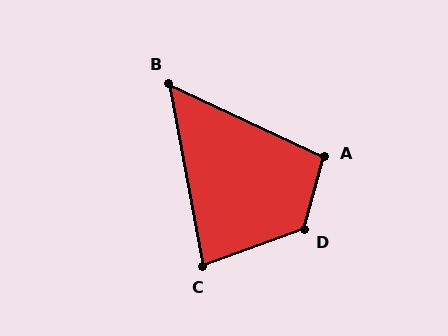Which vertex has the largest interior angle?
D, at approximately 126 degrees.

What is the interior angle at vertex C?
Approximately 80 degrees (acute).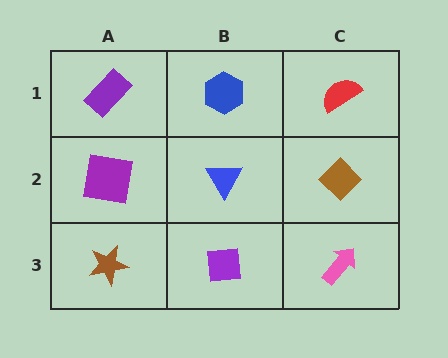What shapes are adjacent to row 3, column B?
A blue triangle (row 2, column B), a brown star (row 3, column A), a pink arrow (row 3, column C).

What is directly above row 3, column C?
A brown diamond.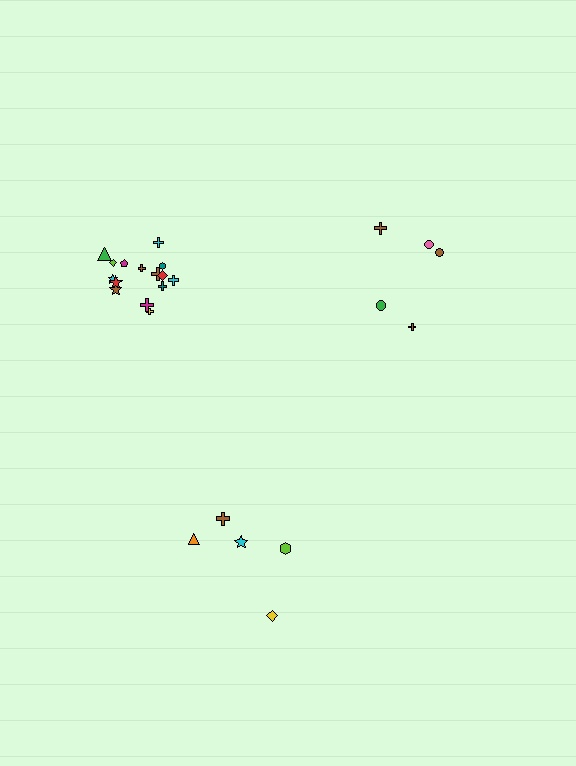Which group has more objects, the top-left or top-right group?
The top-left group.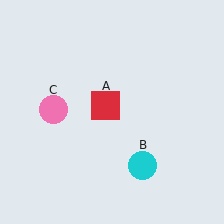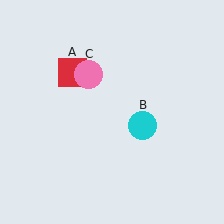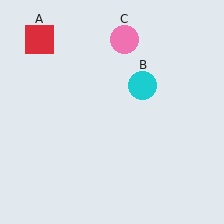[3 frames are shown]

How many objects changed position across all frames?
3 objects changed position: red square (object A), cyan circle (object B), pink circle (object C).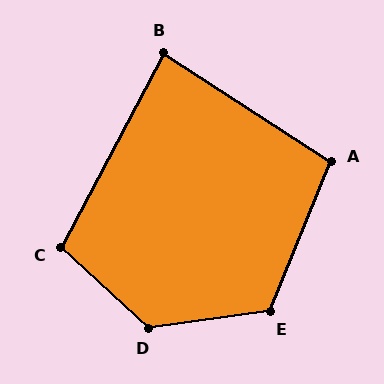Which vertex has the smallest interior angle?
B, at approximately 85 degrees.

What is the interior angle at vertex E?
Approximately 120 degrees (obtuse).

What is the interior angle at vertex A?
Approximately 101 degrees (obtuse).